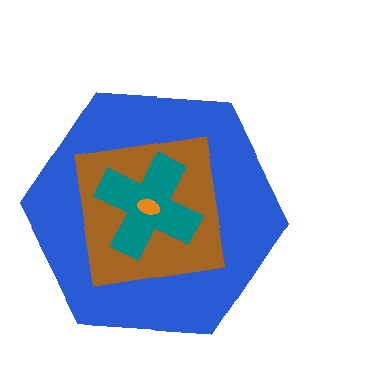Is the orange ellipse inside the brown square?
Yes.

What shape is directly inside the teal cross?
The orange ellipse.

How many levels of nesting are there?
4.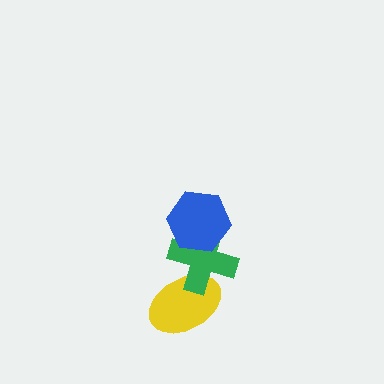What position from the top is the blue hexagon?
The blue hexagon is 1st from the top.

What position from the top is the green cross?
The green cross is 2nd from the top.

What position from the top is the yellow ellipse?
The yellow ellipse is 3rd from the top.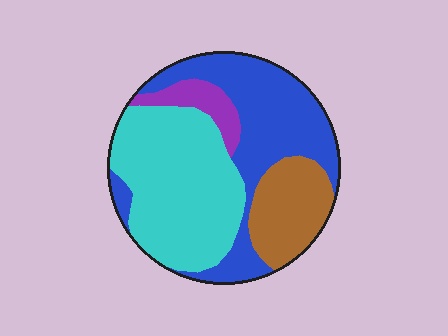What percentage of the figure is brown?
Brown covers roughly 15% of the figure.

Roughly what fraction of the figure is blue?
Blue takes up about three eighths (3/8) of the figure.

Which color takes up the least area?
Purple, at roughly 5%.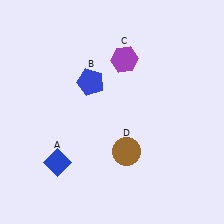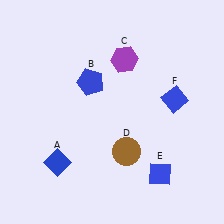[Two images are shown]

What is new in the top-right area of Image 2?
A blue diamond (F) was added in the top-right area of Image 2.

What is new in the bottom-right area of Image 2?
A blue diamond (E) was added in the bottom-right area of Image 2.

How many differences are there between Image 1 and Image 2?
There are 2 differences between the two images.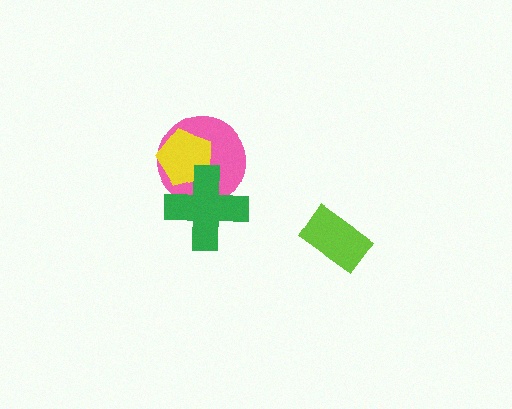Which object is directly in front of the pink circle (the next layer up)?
The yellow pentagon is directly in front of the pink circle.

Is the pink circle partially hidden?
Yes, it is partially covered by another shape.